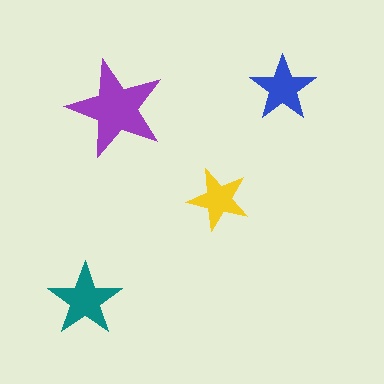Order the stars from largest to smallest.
the purple one, the teal one, the blue one, the yellow one.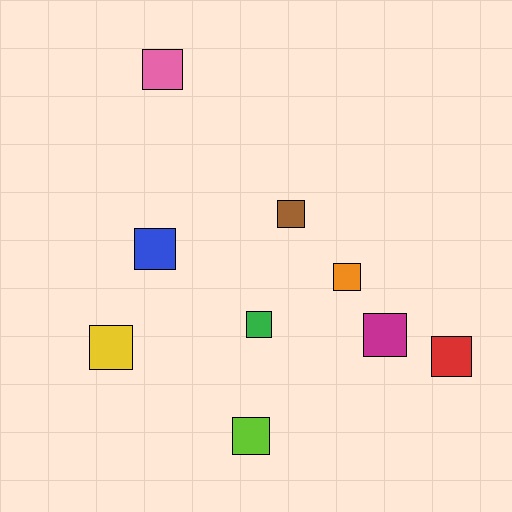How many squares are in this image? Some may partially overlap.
There are 9 squares.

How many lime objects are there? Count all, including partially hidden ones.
There is 1 lime object.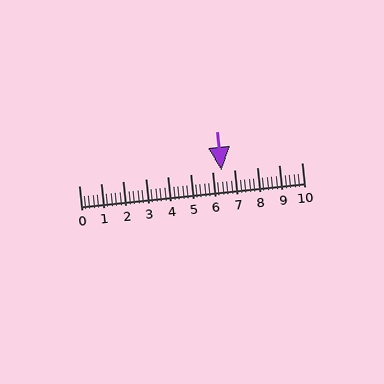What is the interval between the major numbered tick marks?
The major tick marks are spaced 1 units apart.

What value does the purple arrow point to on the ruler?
The purple arrow points to approximately 6.4.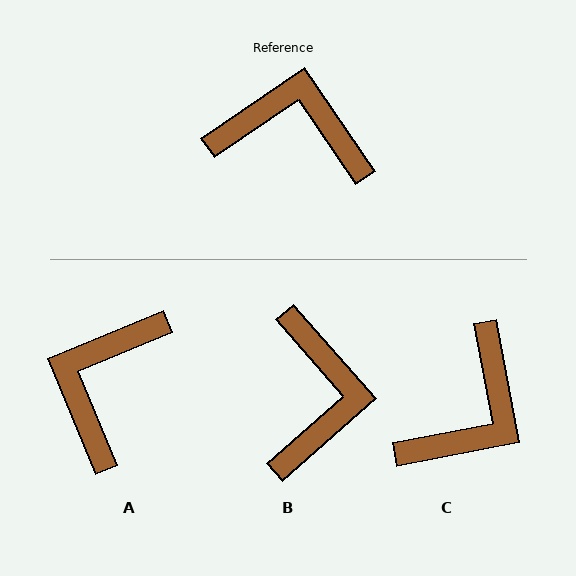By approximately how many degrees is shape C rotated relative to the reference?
Approximately 114 degrees clockwise.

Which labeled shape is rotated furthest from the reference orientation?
C, about 114 degrees away.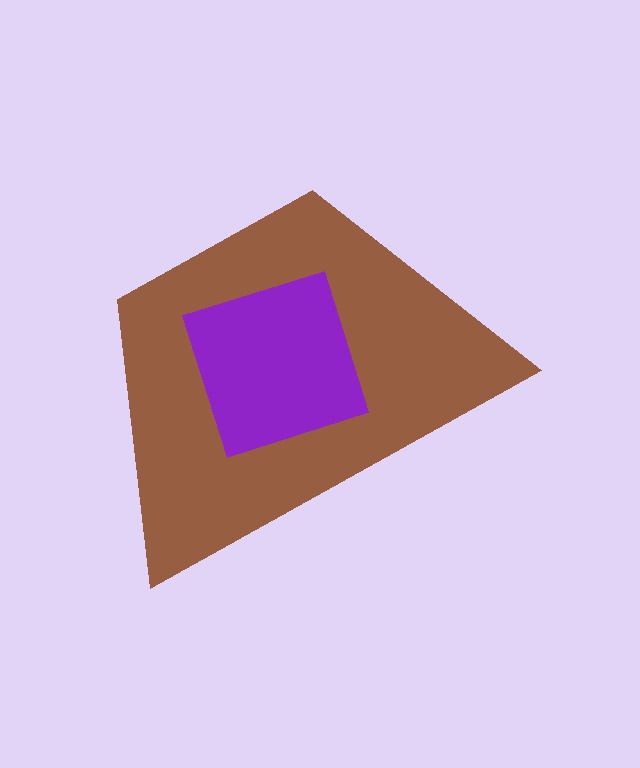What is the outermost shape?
The brown trapezoid.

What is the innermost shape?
The purple square.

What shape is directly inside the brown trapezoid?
The purple square.